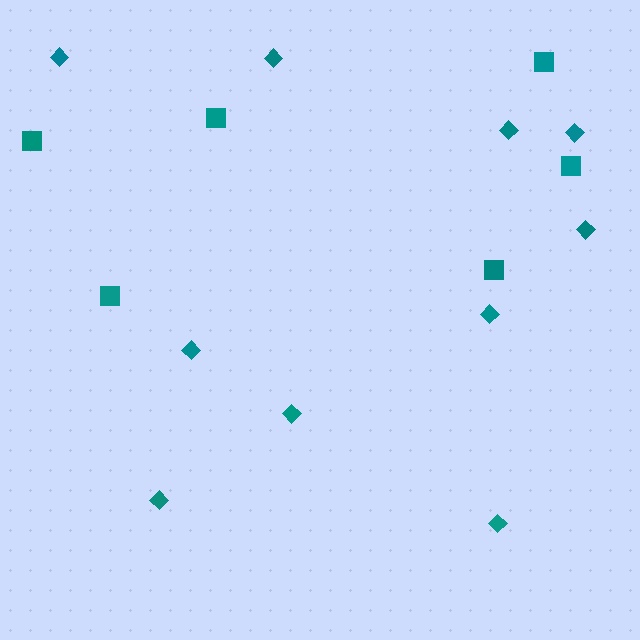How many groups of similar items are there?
There are 2 groups: one group of diamonds (10) and one group of squares (6).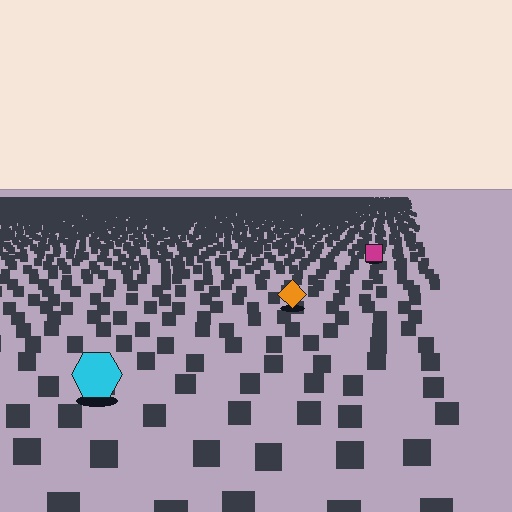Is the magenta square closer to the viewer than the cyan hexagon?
No. The cyan hexagon is closer — you can tell from the texture gradient: the ground texture is coarser near it.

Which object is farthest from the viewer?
The magenta square is farthest from the viewer. It appears smaller and the ground texture around it is denser.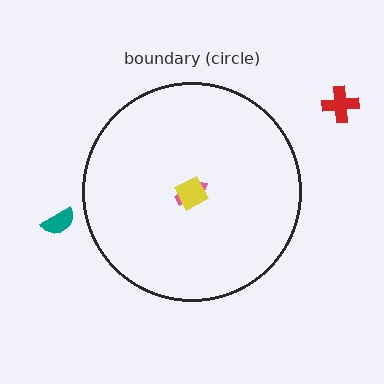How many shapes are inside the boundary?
2 inside, 2 outside.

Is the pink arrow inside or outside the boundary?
Inside.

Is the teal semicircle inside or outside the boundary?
Outside.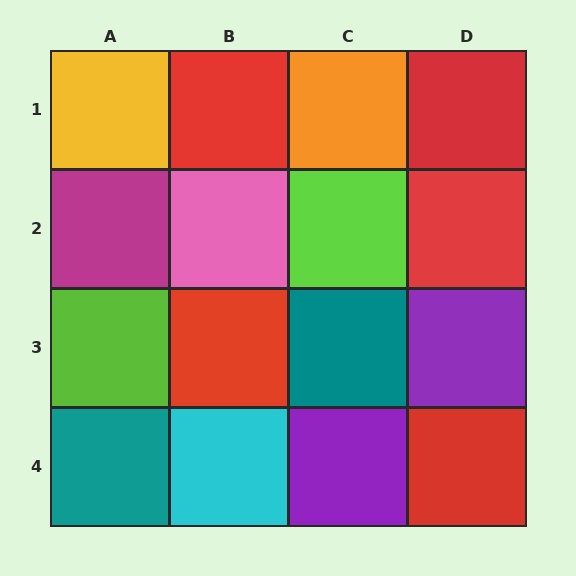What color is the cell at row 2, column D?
Red.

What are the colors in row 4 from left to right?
Teal, cyan, purple, red.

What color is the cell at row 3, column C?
Teal.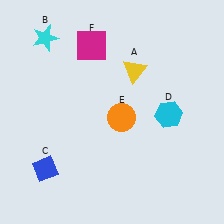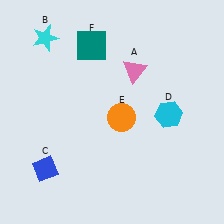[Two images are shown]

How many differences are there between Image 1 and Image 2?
There are 2 differences between the two images.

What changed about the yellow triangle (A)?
In Image 1, A is yellow. In Image 2, it changed to pink.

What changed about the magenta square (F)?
In Image 1, F is magenta. In Image 2, it changed to teal.